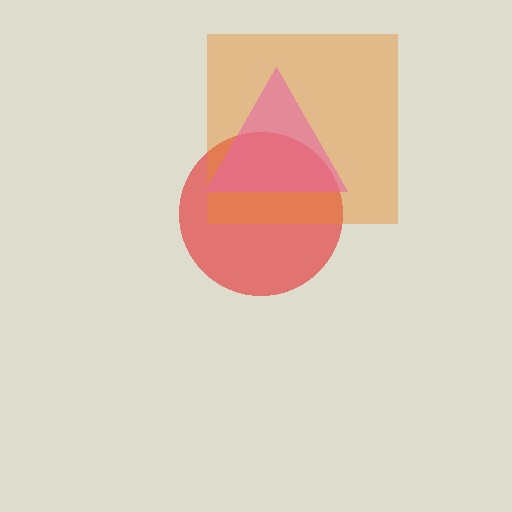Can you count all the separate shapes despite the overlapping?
Yes, there are 3 separate shapes.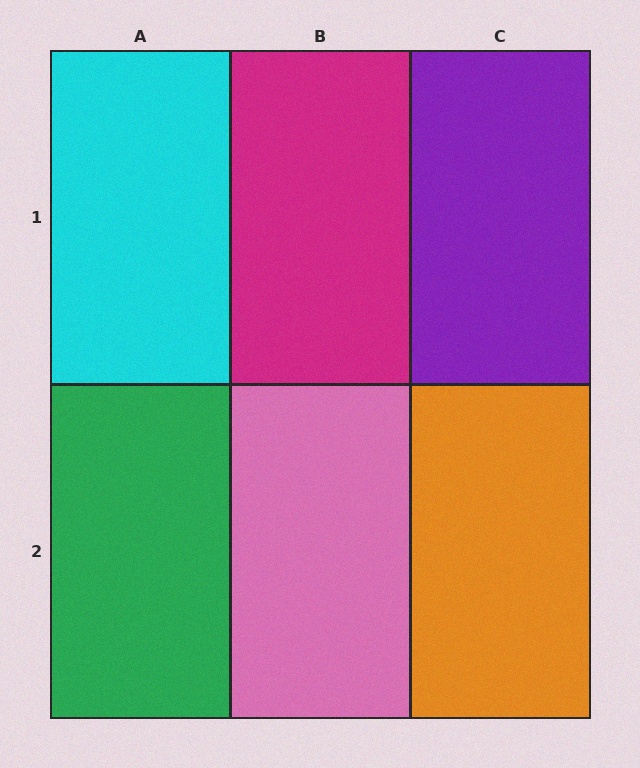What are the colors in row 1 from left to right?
Cyan, magenta, purple.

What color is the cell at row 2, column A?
Green.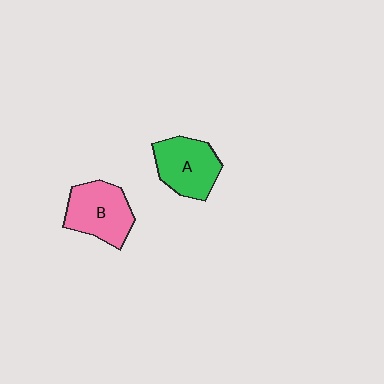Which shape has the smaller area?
Shape A (green).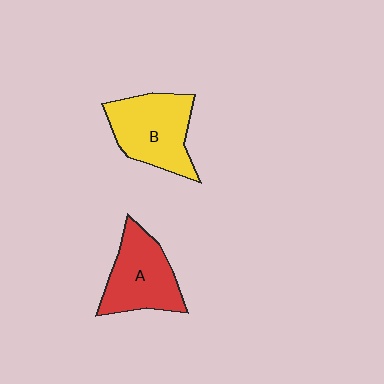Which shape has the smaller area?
Shape A (red).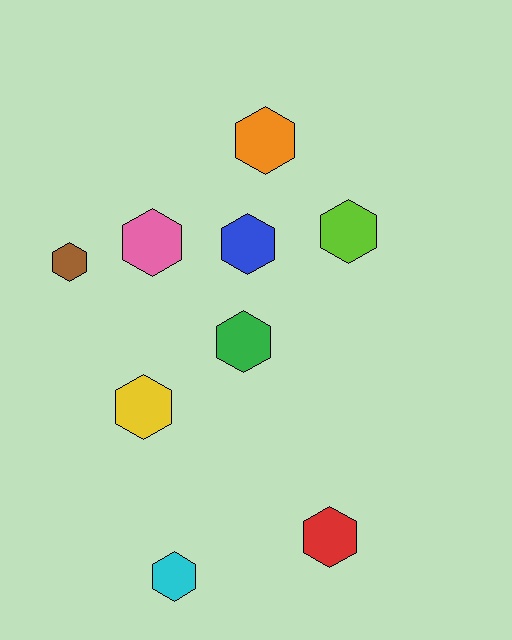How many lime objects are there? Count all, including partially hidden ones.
There is 1 lime object.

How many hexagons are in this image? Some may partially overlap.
There are 9 hexagons.